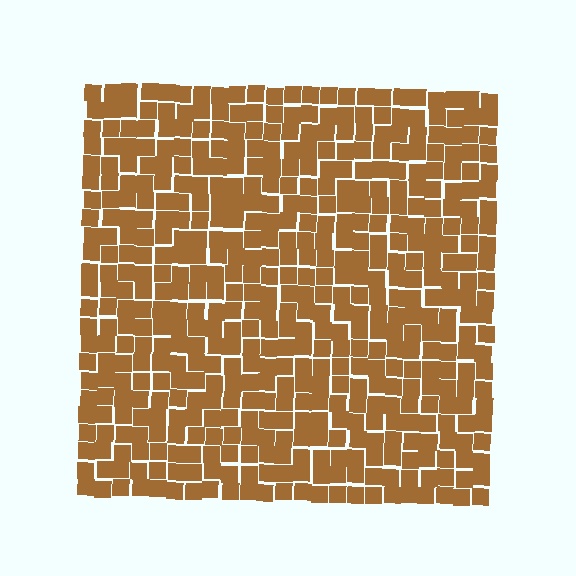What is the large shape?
The large shape is a square.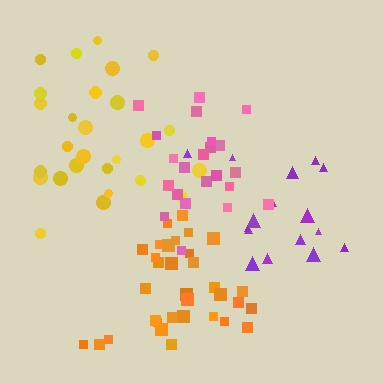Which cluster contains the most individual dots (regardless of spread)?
Orange (33).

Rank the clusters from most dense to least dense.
orange, pink, purple, yellow.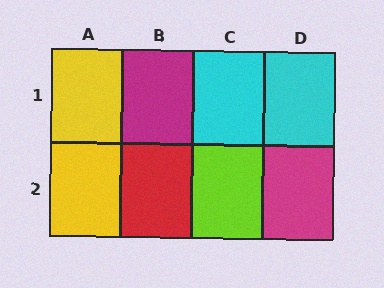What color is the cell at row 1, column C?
Cyan.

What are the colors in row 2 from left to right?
Yellow, red, lime, magenta.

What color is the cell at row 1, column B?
Magenta.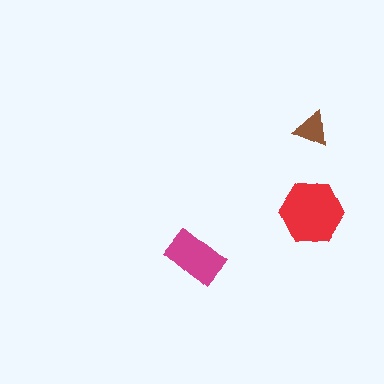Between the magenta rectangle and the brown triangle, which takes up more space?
The magenta rectangle.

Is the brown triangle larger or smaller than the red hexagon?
Smaller.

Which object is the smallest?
The brown triangle.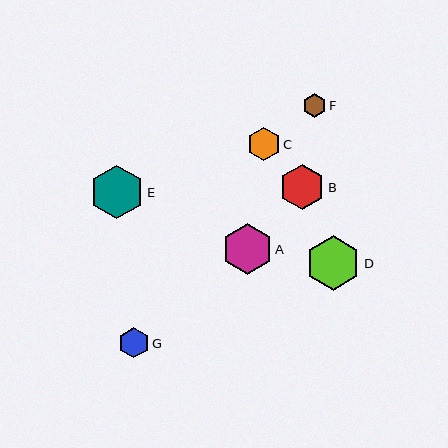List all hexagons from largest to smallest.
From largest to smallest: D, E, A, B, C, G, F.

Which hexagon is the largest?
Hexagon D is the largest with a size of approximately 55 pixels.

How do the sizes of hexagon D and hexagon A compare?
Hexagon D and hexagon A are approximately the same size.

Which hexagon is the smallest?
Hexagon F is the smallest with a size of approximately 23 pixels.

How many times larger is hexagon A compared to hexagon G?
Hexagon A is approximately 1.7 times the size of hexagon G.